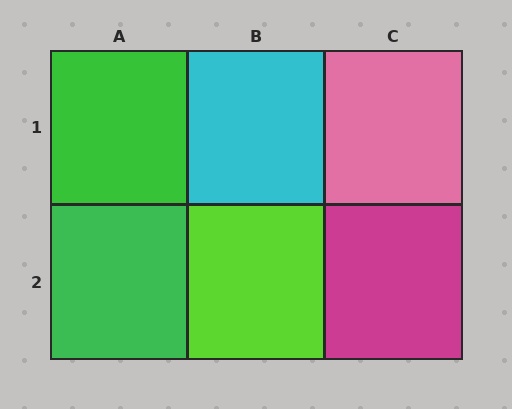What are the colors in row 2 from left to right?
Green, lime, magenta.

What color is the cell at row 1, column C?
Pink.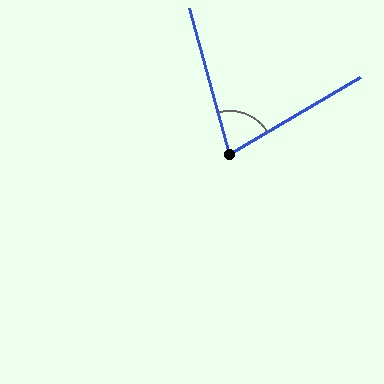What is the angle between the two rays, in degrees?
Approximately 75 degrees.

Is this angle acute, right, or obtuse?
It is acute.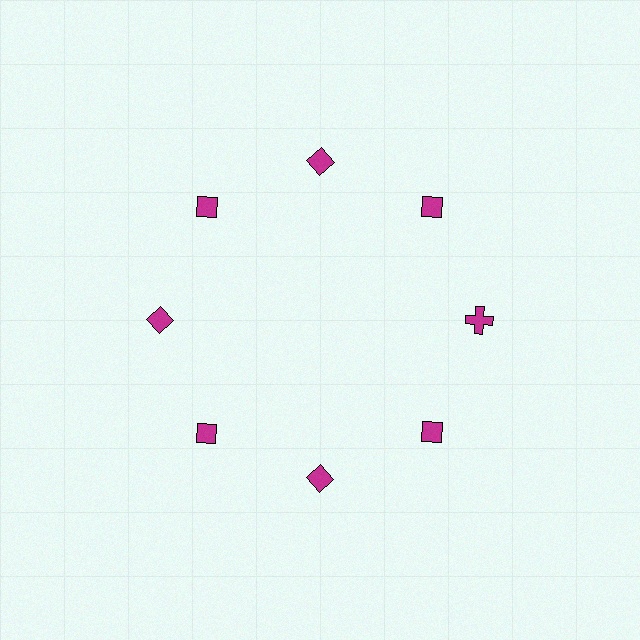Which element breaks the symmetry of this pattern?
The magenta cross at roughly the 3 o'clock position breaks the symmetry. All other shapes are magenta diamonds.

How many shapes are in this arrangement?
There are 8 shapes arranged in a ring pattern.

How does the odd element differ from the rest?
It has a different shape: cross instead of diamond.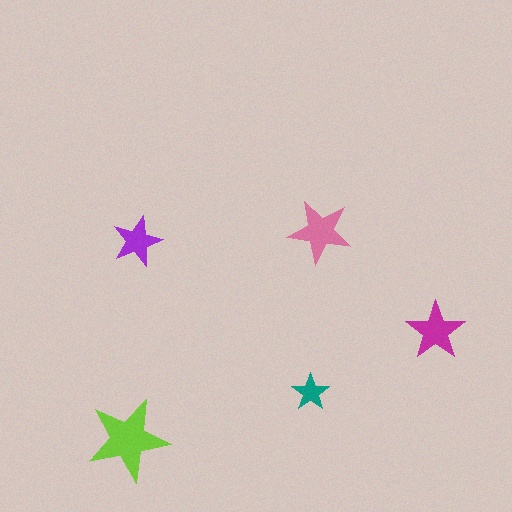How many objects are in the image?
There are 5 objects in the image.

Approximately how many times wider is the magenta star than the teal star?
About 1.5 times wider.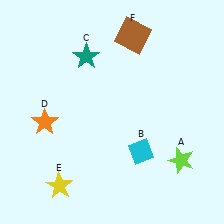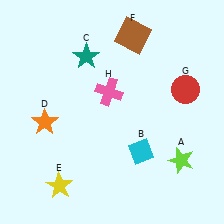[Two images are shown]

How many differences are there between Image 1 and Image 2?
There are 2 differences between the two images.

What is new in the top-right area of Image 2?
A red circle (G) was added in the top-right area of Image 2.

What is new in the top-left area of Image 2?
A pink cross (H) was added in the top-left area of Image 2.